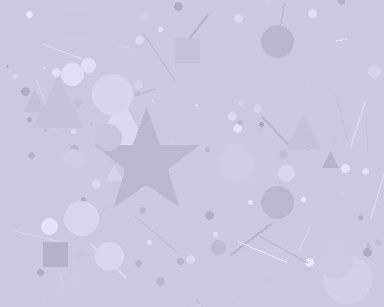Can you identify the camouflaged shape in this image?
The camouflaged shape is a star.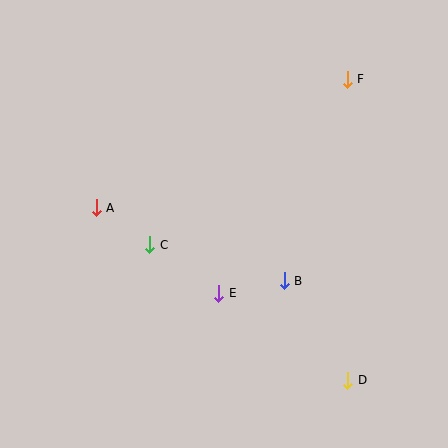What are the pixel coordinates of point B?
Point B is at (284, 281).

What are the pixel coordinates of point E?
Point E is at (219, 293).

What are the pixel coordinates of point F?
Point F is at (347, 79).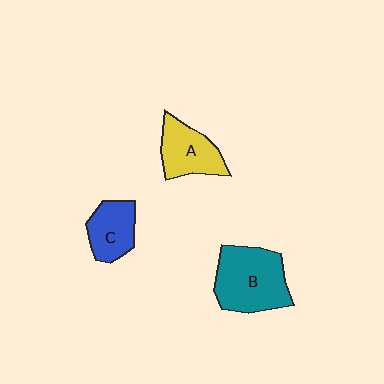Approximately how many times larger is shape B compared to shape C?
Approximately 1.7 times.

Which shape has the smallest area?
Shape C (blue).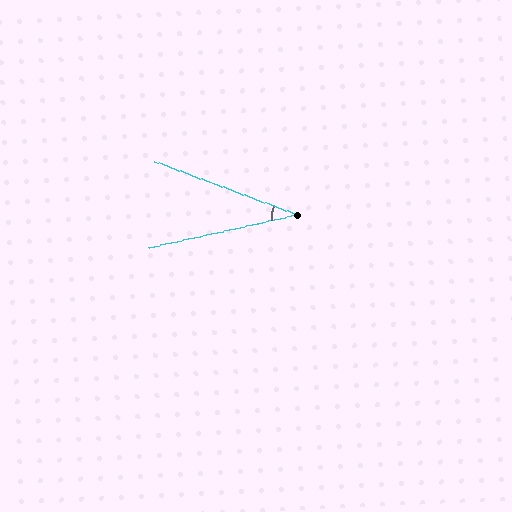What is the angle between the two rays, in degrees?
Approximately 33 degrees.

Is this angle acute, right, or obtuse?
It is acute.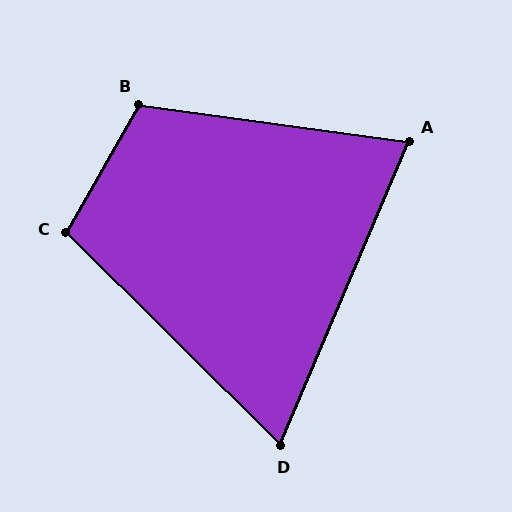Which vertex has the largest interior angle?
B, at approximately 112 degrees.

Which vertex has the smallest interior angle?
D, at approximately 68 degrees.